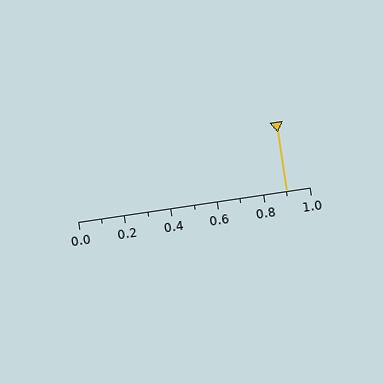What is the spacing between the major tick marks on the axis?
The major ticks are spaced 0.2 apart.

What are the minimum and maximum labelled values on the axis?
The axis runs from 0.0 to 1.0.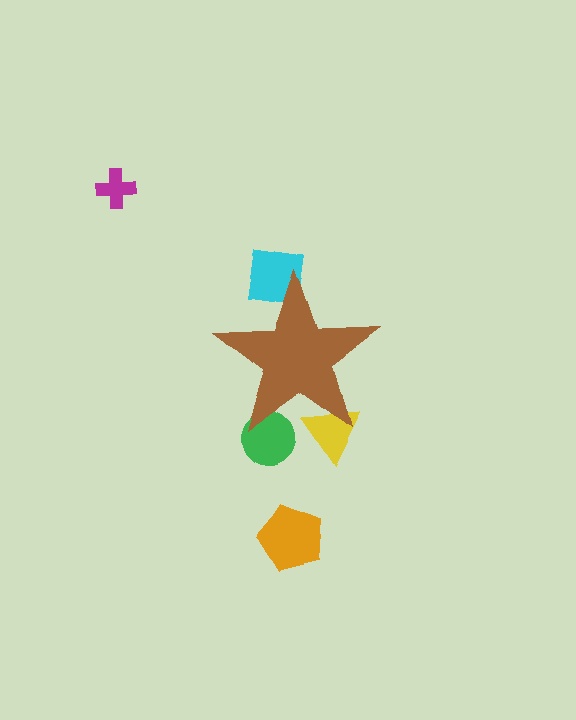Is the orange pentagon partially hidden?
No, the orange pentagon is fully visible.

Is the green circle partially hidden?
Yes, the green circle is partially hidden behind the brown star.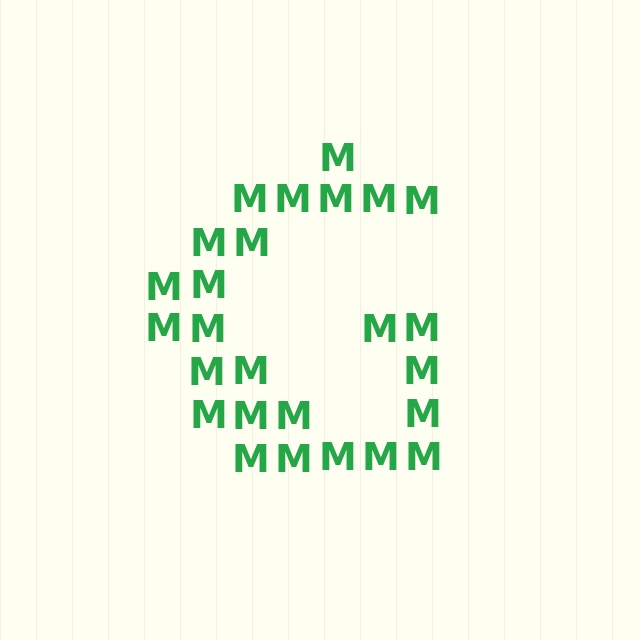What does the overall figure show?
The overall figure shows the letter G.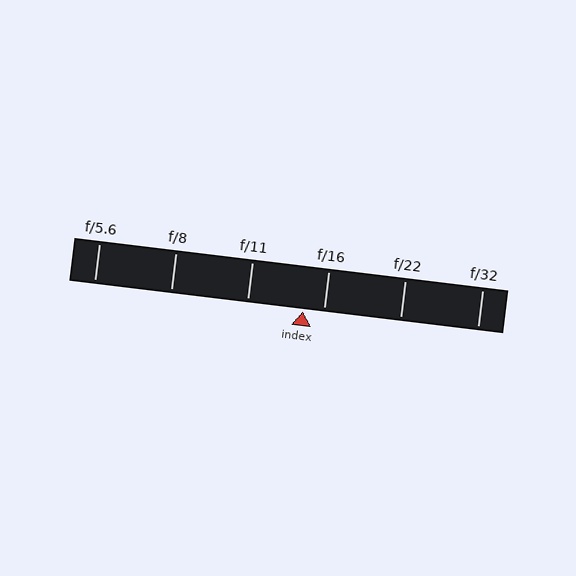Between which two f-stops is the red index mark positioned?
The index mark is between f/11 and f/16.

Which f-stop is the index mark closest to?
The index mark is closest to f/16.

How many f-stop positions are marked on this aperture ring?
There are 6 f-stop positions marked.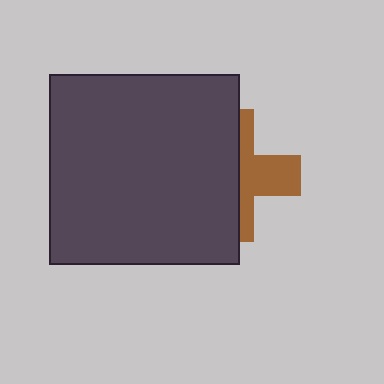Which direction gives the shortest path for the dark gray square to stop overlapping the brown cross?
Moving left gives the shortest separation.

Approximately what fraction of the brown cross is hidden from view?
Roughly 58% of the brown cross is hidden behind the dark gray square.